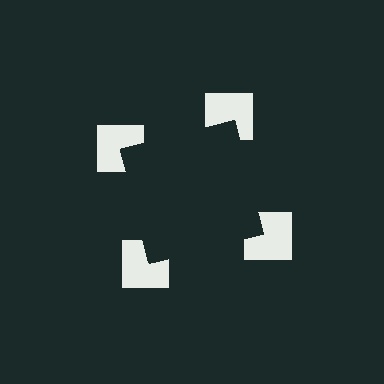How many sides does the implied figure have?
4 sides.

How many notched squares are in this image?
There are 4 — one at each vertex of the illusory square.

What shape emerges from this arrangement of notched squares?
An illusory square — its edges are inferred from the aligned wedge cuts in the notched squares, not physically drawn.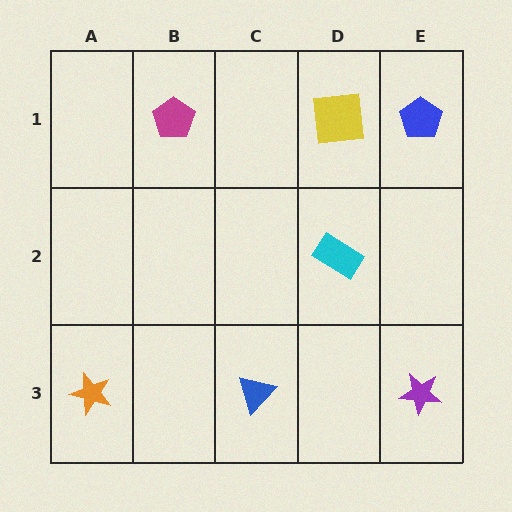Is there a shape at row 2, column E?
No, that cell is empty.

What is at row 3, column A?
An orange star.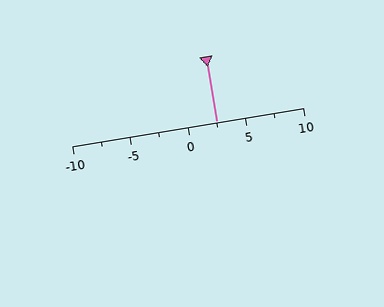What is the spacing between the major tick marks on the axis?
The major ticks are spaced 5 apart.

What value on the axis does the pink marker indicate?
The marker indicates approximately 2.5.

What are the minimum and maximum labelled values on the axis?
The axis runs from -10 to 10.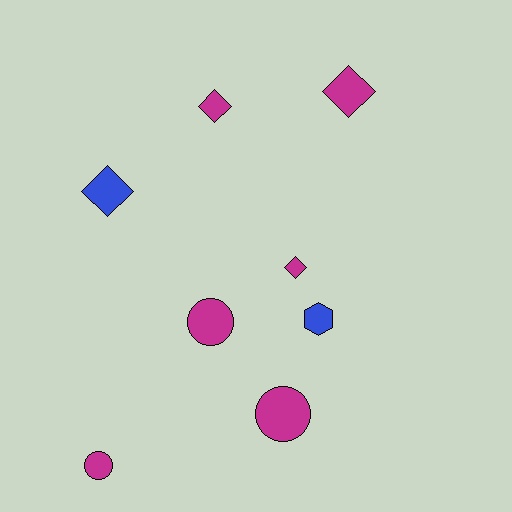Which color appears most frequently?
Magenta, with 6 objects.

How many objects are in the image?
There are 8 objects.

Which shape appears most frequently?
Diamond, with 4 objects.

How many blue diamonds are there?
There is 1 blue diamond.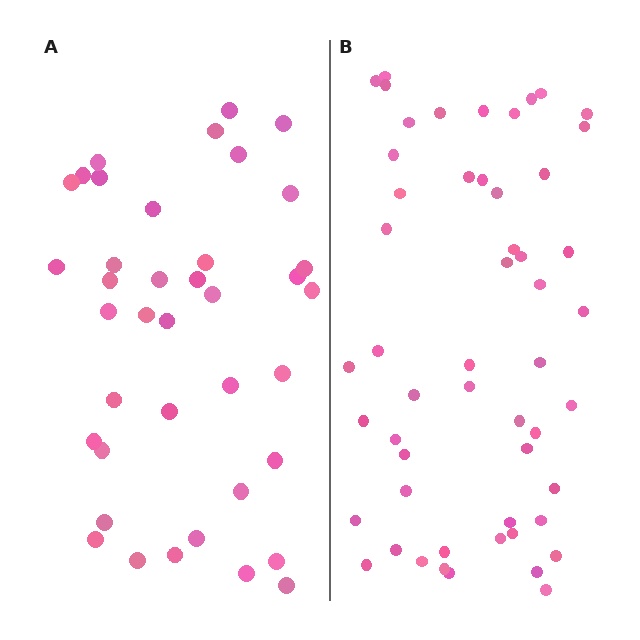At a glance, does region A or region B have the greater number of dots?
Region B (the right region) has more dots.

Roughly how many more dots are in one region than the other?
Region B has approximately 15 more dots than region A.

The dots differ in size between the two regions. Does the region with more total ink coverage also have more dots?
No. Region A has more total ink coverage because its dots are larger, but region B actually contains more individual dots. Total area can be misleading — the number of items is what matters here.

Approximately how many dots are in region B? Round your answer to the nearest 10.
About 50 dots. (The exact count is 53, which rounds to 50.)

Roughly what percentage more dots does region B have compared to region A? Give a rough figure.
About 35% more.